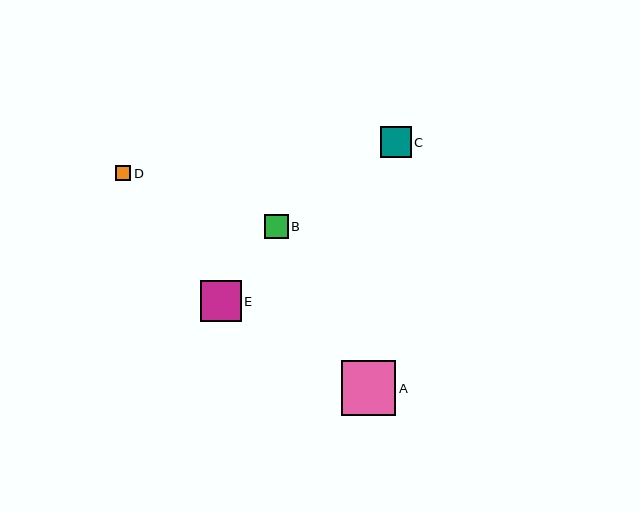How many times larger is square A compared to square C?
Square A is approximately 1.7 times the size of square C.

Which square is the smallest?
Square D is the smallest with a size of approximately 15 pixels.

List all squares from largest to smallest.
From largest to smallest: A, E, C, B, D.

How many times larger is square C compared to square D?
Square C is approximately 2.0 times the size of square D.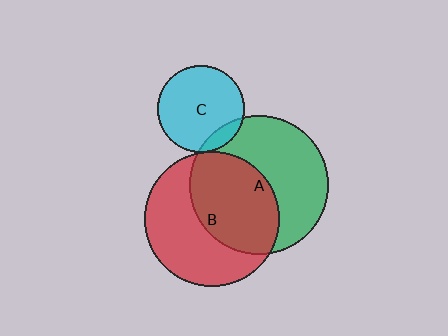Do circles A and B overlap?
Yes.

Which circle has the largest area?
Circle A (green).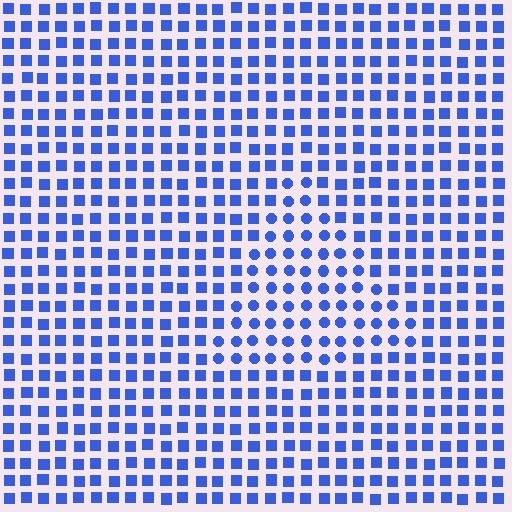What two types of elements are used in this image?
The image uses circles inside the triangle region and squares outside it.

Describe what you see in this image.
The image is filled with small blue elements arranged in a uniform grid. A triangle-shaped region contains circles, while the surrounding area contains squares. The boundary is defined purely by the change in element shape.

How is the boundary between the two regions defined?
The boundary is defined by a change in element shape: circles inside vs. squares outside. All elements share the same color and spacing.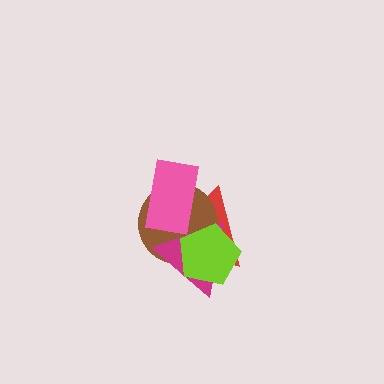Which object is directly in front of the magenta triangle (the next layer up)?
The lime pentagon is directly in front of the magenta triangle.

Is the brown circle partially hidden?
Yes, it is partially covered by another shape.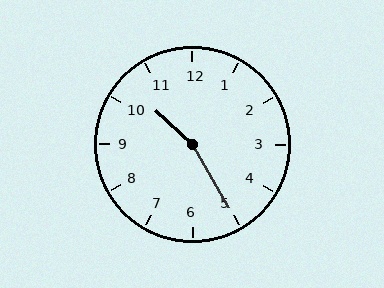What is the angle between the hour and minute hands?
Approximately 162 degrees.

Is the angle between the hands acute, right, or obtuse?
It is obtuse.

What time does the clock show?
10:25.